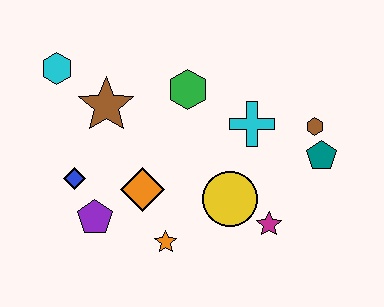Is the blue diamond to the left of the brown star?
Yes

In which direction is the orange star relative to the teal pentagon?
The orange star is to the left of the teal pentagon.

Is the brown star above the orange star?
Yes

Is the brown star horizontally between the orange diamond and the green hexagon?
No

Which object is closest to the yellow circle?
The magenta star is closest to the yellow circle.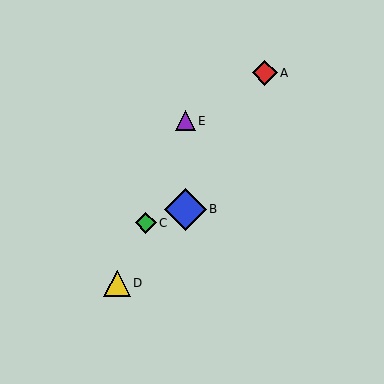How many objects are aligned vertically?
2 objects (B, E) are aligned vertically.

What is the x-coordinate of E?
Object E is at x≈185.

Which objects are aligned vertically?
Objects B, E are aligned vertically.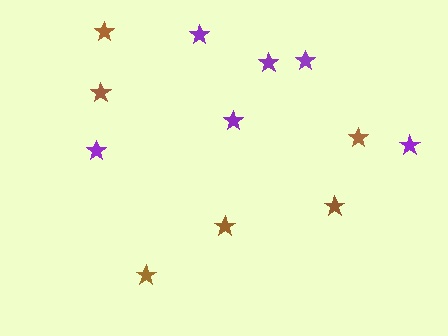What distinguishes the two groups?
There are 2 groups: one group of purple stars (6) and one group of brown stars (6).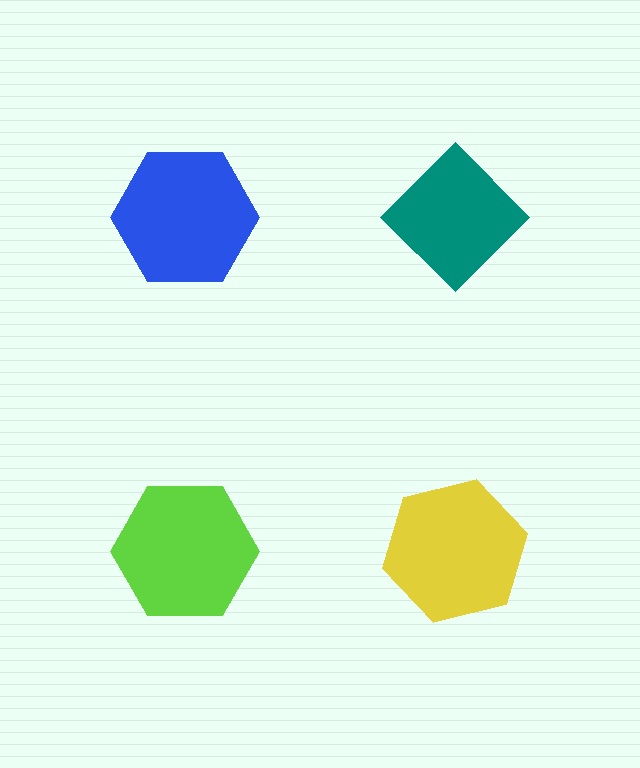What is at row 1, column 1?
A blue hexagon.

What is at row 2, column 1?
A lime hexagon.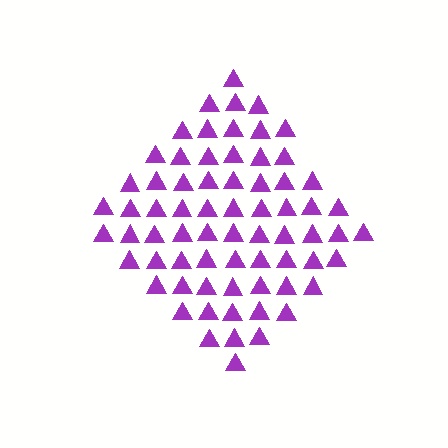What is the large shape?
The large shape is a diamond.